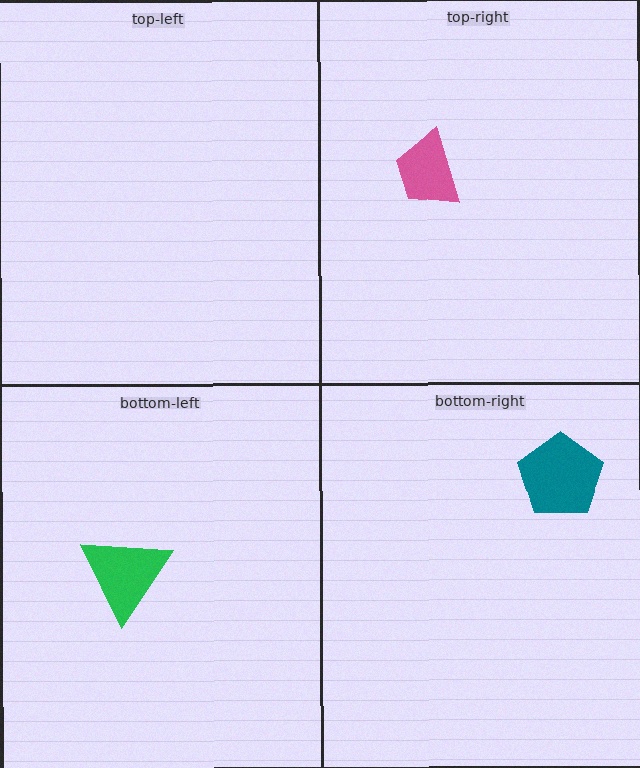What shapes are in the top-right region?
The pink trapezoid.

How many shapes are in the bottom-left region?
1.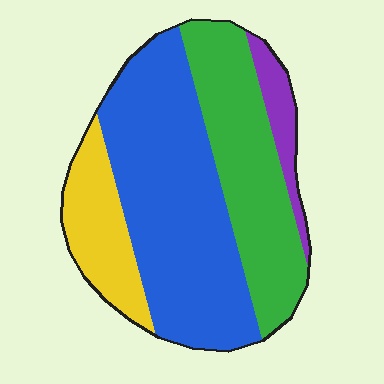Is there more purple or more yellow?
Yellow.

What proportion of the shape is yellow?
Yellow covers 15% of the shape.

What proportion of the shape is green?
Green covers 30% of the shape.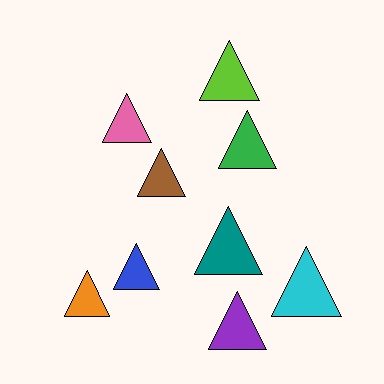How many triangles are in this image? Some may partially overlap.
There are 9 triangles.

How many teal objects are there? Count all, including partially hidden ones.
There is 1 teal object.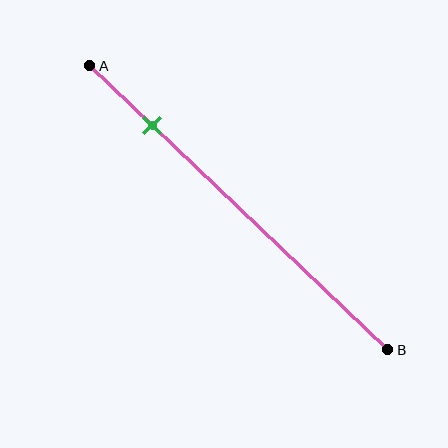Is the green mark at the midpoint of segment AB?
No, the mark is at about 20% from A, not at the 50% midpoint.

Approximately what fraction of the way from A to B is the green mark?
The green mark is approximately 20% of the way from A to B.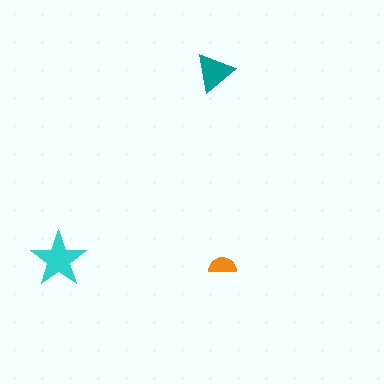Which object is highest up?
The teal triangle is topmost.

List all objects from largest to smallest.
The cyan star, the teal triangle, the orange semicircle.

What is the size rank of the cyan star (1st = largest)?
1st.